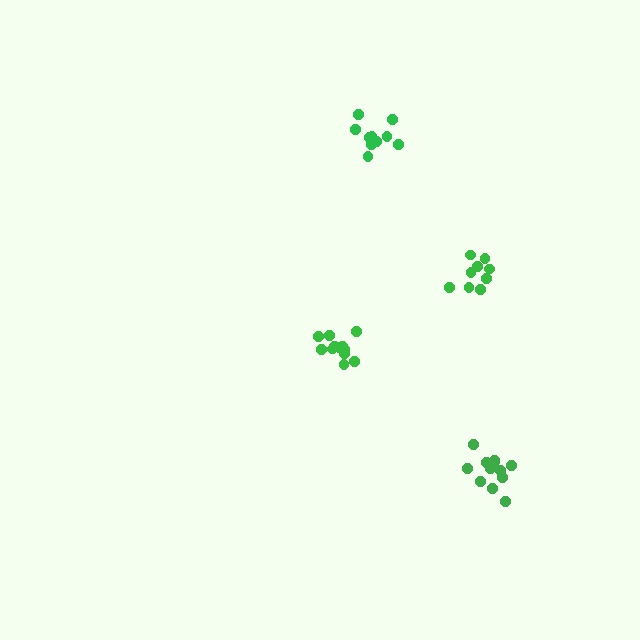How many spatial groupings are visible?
There are 4 spatial groupings.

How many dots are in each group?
Group 1: 12 dots, Group 2: 9 dots, Group 3: 10 dots, Group 4: 12 dots (43 total).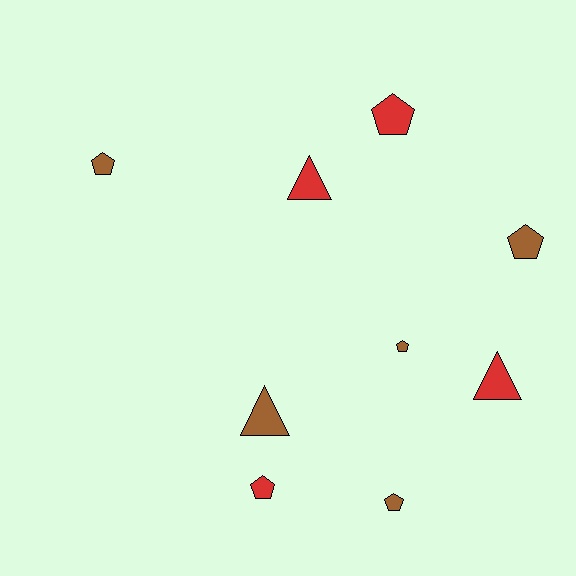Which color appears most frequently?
Brown, with 5 objects.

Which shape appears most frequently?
Pentagon, with 6 objects.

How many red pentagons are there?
There are 2 red pentagons.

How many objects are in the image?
There are 9 objects.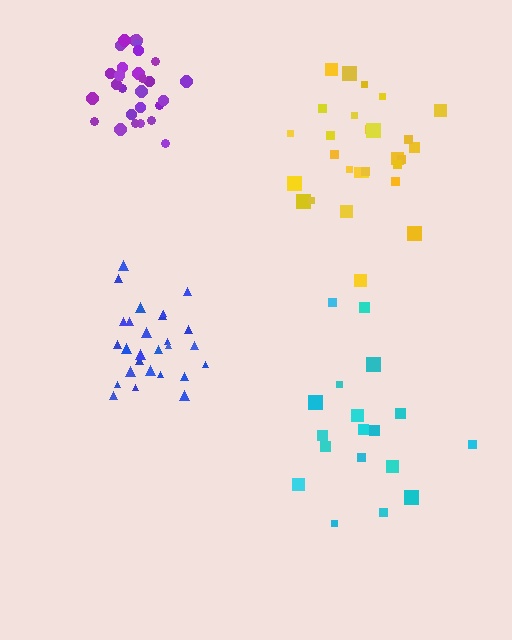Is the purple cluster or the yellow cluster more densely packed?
Purple.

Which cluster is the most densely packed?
Purple.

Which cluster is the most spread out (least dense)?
Cyan.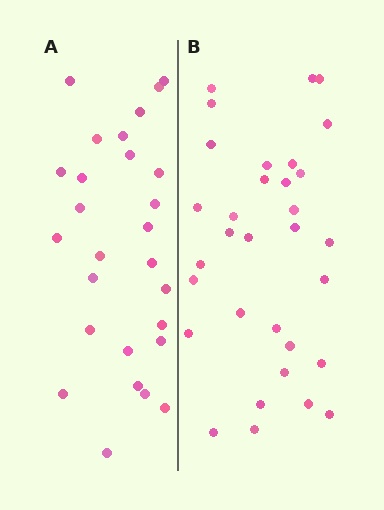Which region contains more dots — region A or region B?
Region B (the right region) has more dots.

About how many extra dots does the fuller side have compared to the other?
Region B has about 5 more dots than region A.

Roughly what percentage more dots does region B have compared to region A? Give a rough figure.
About 20% more.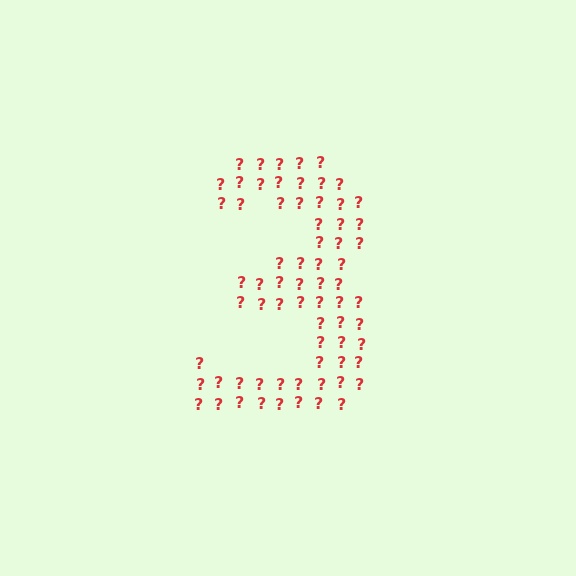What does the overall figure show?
The overall figure shows the digit 3.